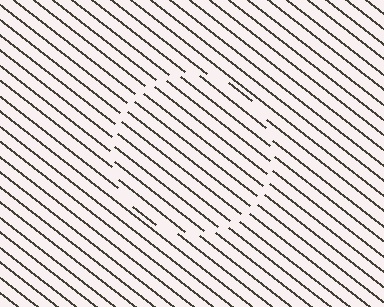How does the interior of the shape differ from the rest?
The interior of the shape contains the same grating, shifted by half a period — the contour is defined by the phase discontinuity where line-ends from the inner and outer gratings abut.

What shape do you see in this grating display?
An illusory circle. The interior of the shape contains the same grating, shifted by half a period — the contour is defined by the phase discontinuity where line-ends from the inner and outer gratings abut.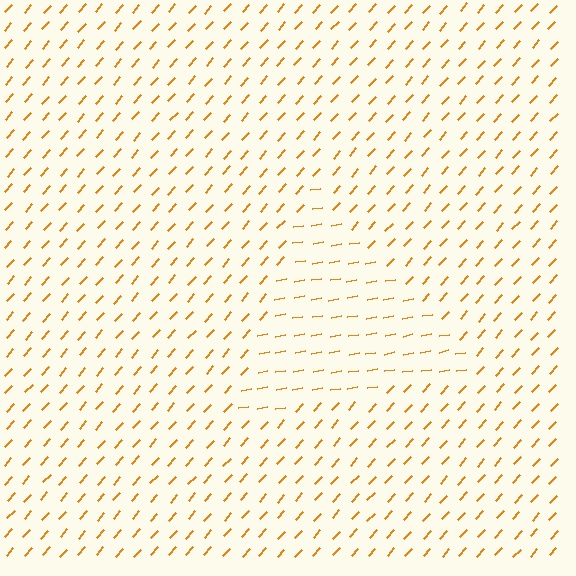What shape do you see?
I see a triangle.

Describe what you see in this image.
The image is filled with small orange line segments. A triangle region in the image has lines oriented differently from the surrounding lines, creating a visible texture boundary.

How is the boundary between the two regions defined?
The boundary is defined purely by a change in line orientation (approximately 39 degrees difference). All lines are the same color and thickness.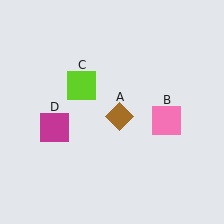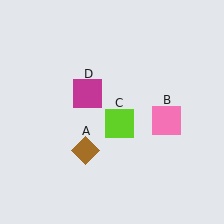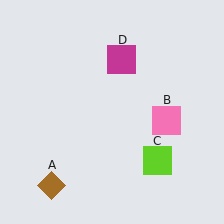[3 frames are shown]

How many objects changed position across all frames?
3 objects changed position: brown diamond (object A), lime square (object C), magenta square (object D).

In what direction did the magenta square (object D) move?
The magenta square (object D) moved up and to the right.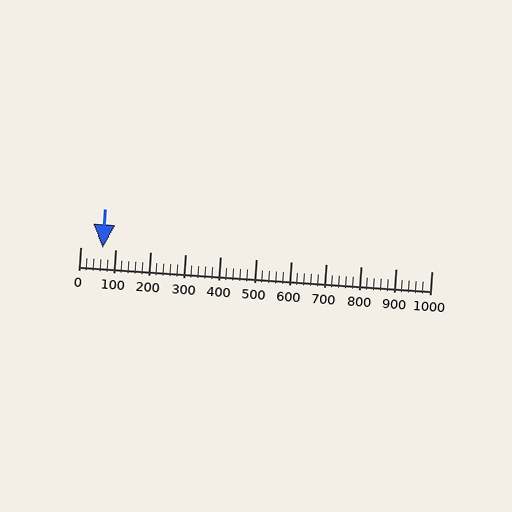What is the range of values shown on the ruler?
The ruler shows values from 0 to 1000.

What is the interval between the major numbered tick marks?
The major tick marks are spaced 100 units apart.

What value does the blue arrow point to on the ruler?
The blue arrow points to approximately 64.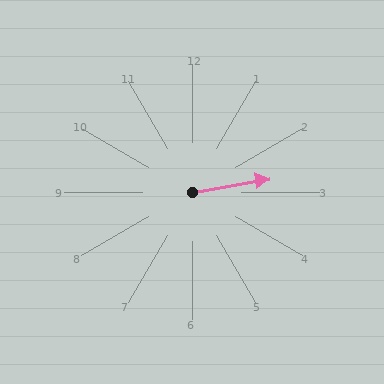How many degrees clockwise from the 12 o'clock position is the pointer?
Approximately 80 degrees.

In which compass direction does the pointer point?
East.